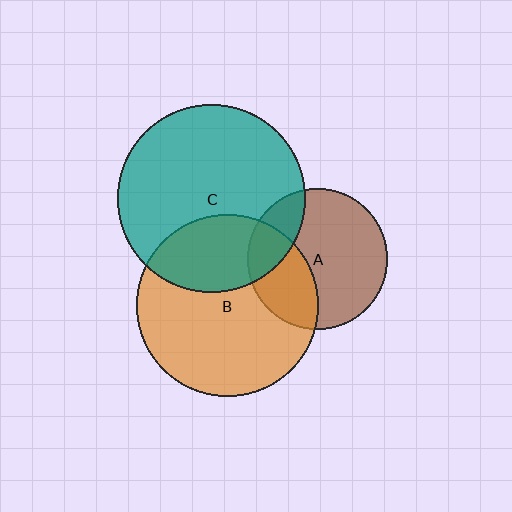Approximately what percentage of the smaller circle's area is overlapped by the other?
Approximately 30%.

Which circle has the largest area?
Circle C (teal).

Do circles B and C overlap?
Yes.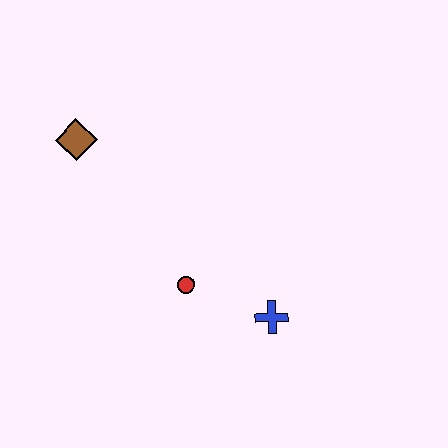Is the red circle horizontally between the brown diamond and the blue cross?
Yes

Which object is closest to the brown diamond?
The red circle is closest to the brown diamond.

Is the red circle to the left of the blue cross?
Yes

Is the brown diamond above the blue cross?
Yes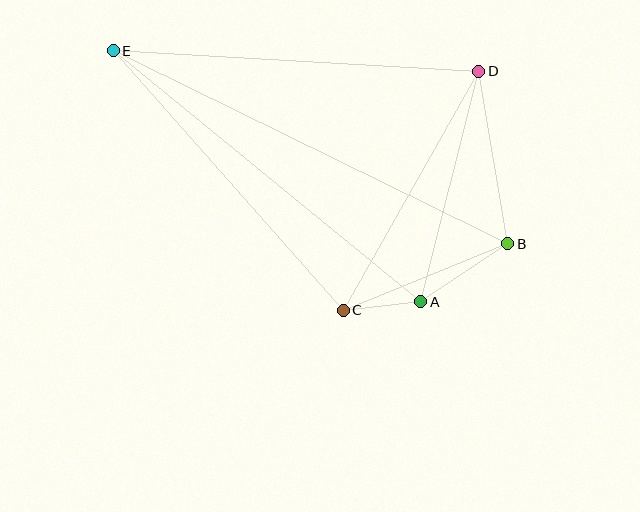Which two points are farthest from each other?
Points B and E are farthest from each other.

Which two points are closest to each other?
Points A and C are closest to each other.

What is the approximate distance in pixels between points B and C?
The distance between B and C is approximately 177 pixels.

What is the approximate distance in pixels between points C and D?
The distance between C and D is approximately 275 pixels.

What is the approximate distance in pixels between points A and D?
The distance between A and D is approximately 238 pixels.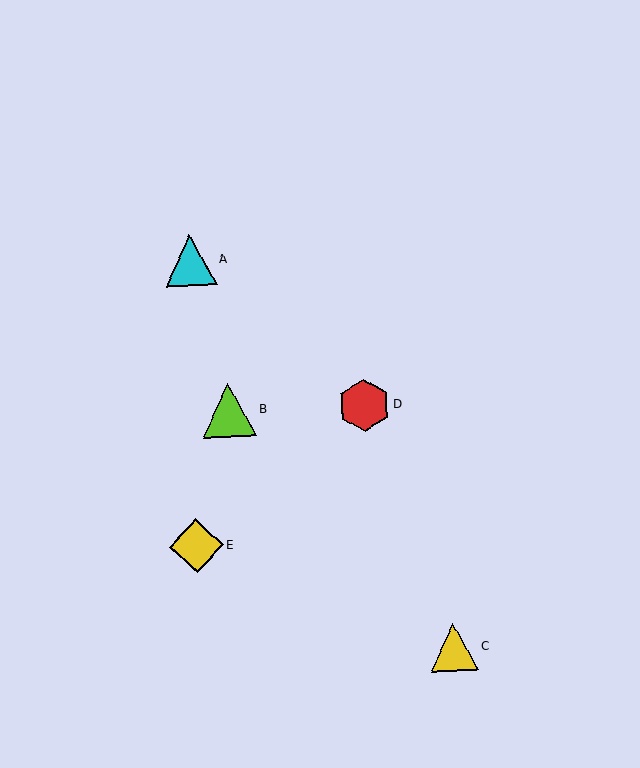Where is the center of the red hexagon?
The center of the red hexagon is at (364, 405).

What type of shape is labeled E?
Shape E is a yellow diamond.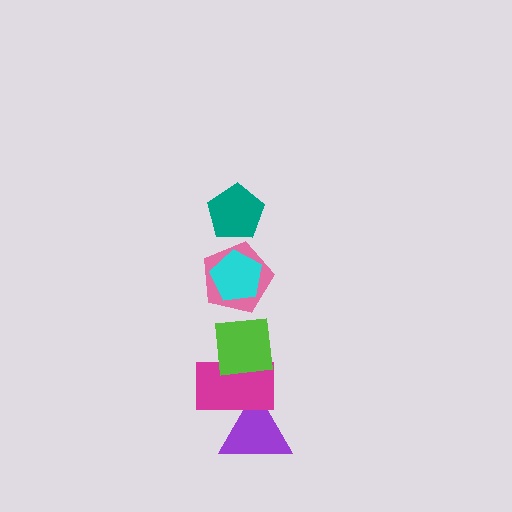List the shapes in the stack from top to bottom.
From top to bottom: the teal pentagon, the cyan pentagon, the pink pentagon, the lime square, the magenta rectangle, the purple triangle.